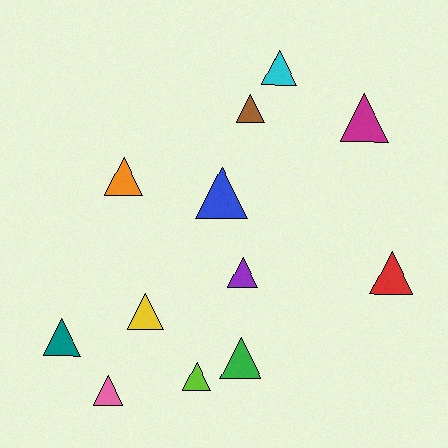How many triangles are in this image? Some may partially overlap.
There are 12 triangles.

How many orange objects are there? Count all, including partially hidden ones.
There is 1 orange object.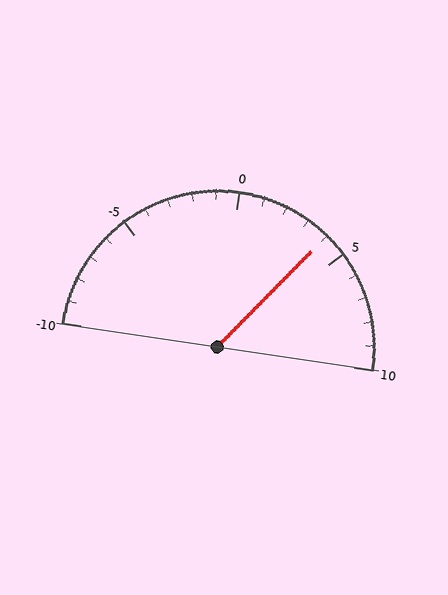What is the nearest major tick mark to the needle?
The nearest major tick mark is 5.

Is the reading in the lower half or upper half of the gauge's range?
The reading is in the upper half of the range (-10 to 10).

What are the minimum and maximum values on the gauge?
The gauge ranges from -10 to 10.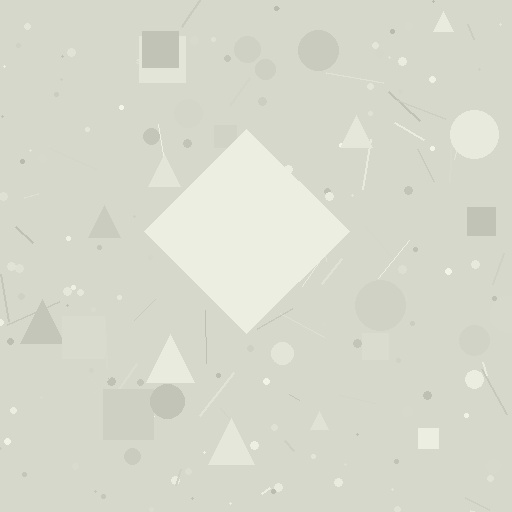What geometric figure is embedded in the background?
A diamond is embedded in the background.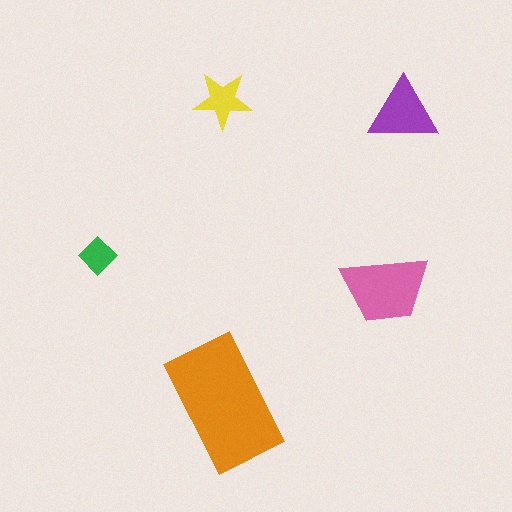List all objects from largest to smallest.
The orange rectangle, the pink trapezoid, the purple triangle, the yellow star, the green diamond.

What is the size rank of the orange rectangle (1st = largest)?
1st.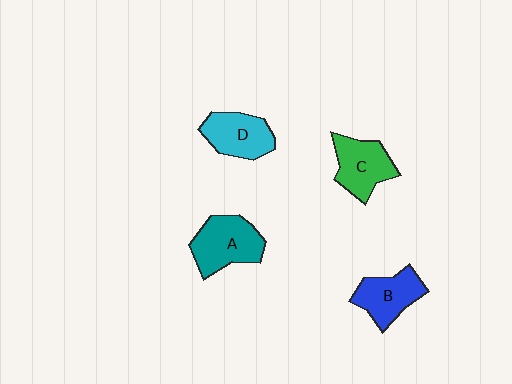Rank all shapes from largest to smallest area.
From largest to smallest: A (teal), C (green), D (cyan), B (blue).